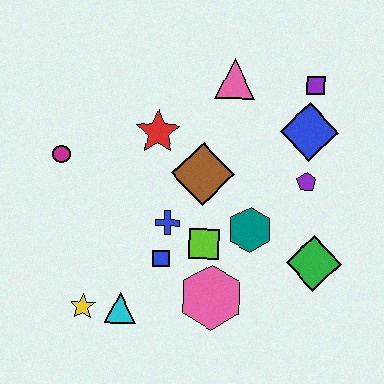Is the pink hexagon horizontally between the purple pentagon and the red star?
Yes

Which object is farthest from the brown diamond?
The yellow star is farthest from the brown diamond.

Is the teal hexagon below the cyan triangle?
No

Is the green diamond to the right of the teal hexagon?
Yes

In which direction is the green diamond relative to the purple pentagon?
The green diamond is below the purple pentagon.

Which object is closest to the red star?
The brown diamond is closest to the red star.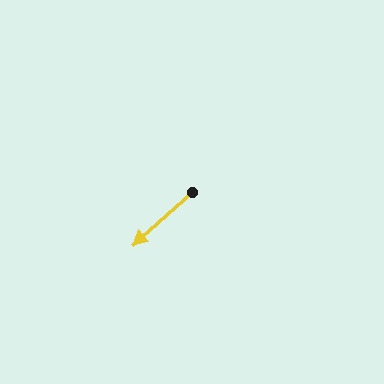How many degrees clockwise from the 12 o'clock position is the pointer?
Approximately 228 degrees.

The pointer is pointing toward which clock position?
Roughly 8 o'clock.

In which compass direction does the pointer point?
Southwest.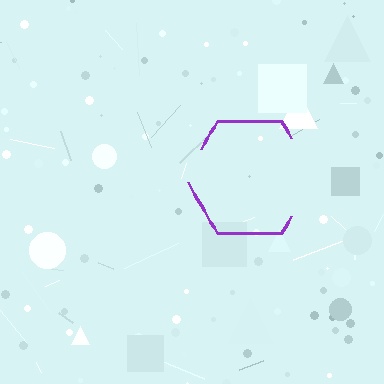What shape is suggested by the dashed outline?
The dashed outline suggests a hexagon.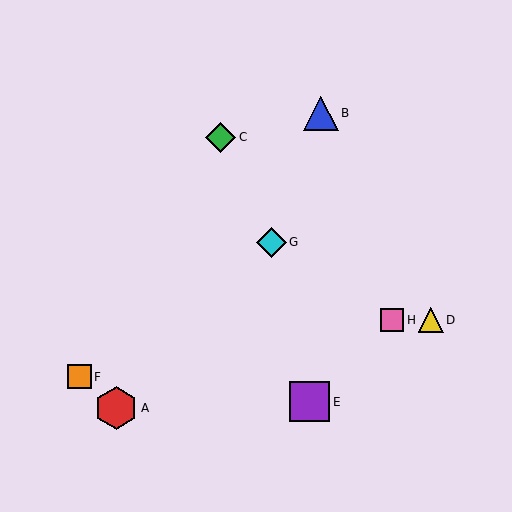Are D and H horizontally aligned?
Yes, both are at y≈320.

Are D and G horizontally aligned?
No, D is at y≈320 and G is at y≈242.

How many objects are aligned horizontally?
2 objects (D, H) are aligned horizontally.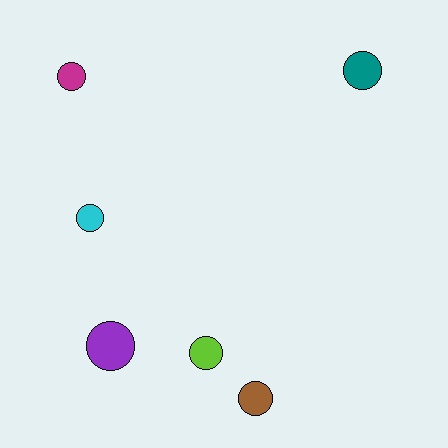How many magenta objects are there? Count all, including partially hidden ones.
There is 1 magenta object.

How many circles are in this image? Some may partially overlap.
There are 6 circles.